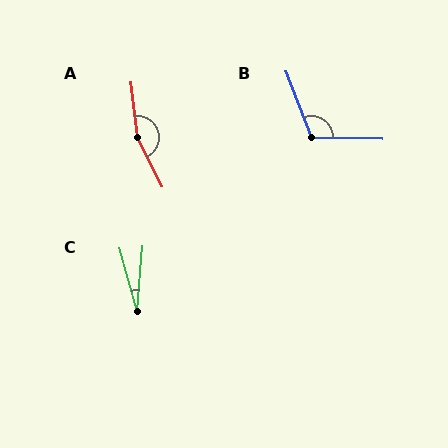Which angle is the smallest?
C, at approximately 21 degrees.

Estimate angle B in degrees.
Approximately 112 degrees.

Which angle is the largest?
A, at approximately 161 degrees.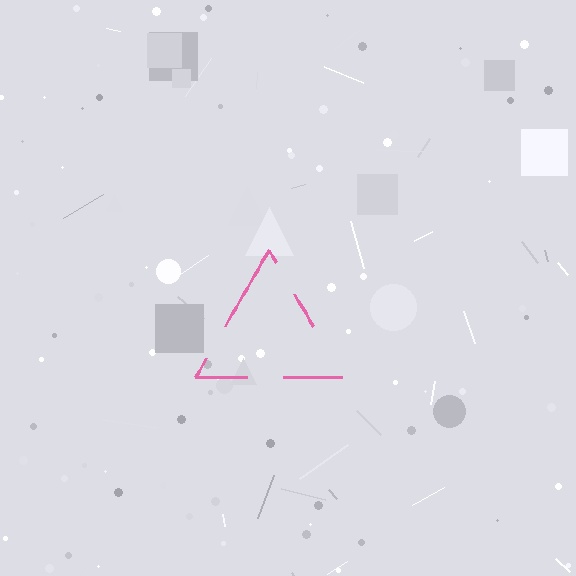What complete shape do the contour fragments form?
The contour fragments form a triangle.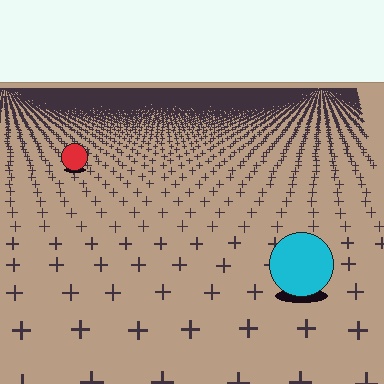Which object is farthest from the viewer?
The red circle is farthest from the viewer. It appears smaller and the ground texture around it is denser.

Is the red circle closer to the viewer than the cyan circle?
No. The cyan circle is closer — you can tell from the texture gradient: the ground texture is coarser near it.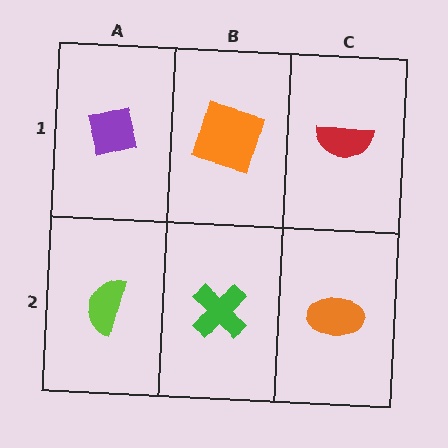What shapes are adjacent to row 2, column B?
An orange square (row 1, column B), a lime semicircle (row 2, column A), an orange ellipse (row 2, column C).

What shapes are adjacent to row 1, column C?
An orange ellipse (row 2, column C), an orange square (row 1, column B).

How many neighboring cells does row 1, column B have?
3.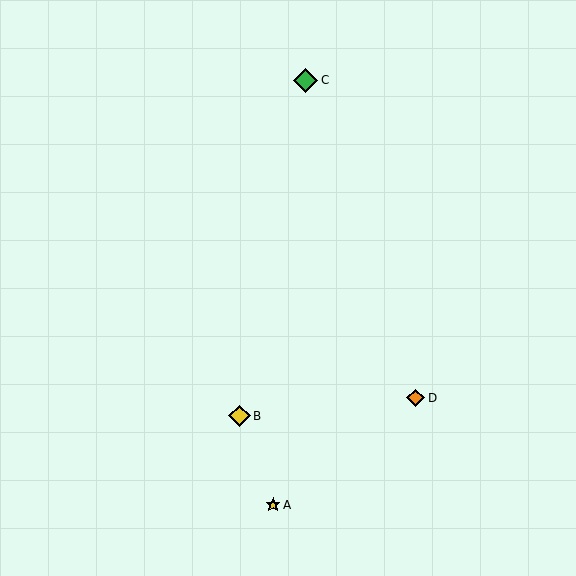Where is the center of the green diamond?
The center of the green diamond is at (306, 80).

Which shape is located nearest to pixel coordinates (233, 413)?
The yellow diamond (labeled B) at (240, 416) is nearest to that location.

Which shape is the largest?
The green diamond (labeled C) is the largest.